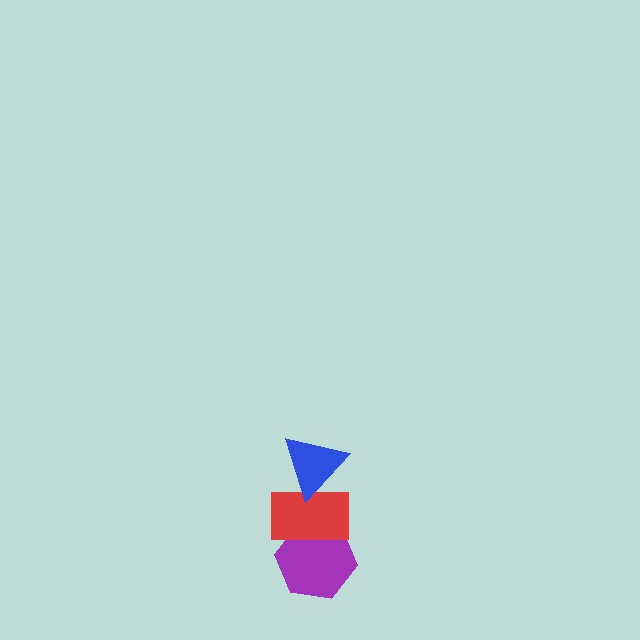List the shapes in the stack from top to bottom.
From top to bottom: the blue triangle, the red rectangle, the purple hexagon.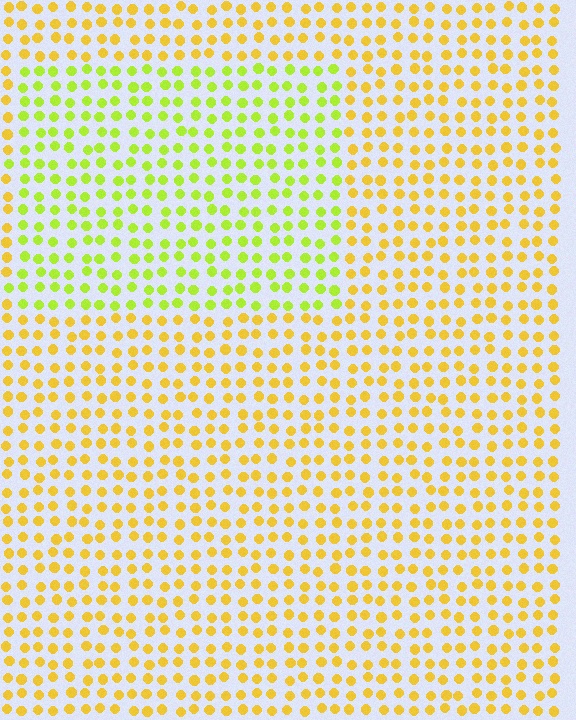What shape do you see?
I see a rectangle.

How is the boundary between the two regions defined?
The boundary is defined purely by a slight shift in hue (about 35 degrees). Spacing, size, and orientation are identical on both sides.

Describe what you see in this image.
The image is filled with small yellow elements in a uniform arrangement. A rectangle-shaped region is visible where the elements are tinted to a slightly different hue, forming a subtle color boundary.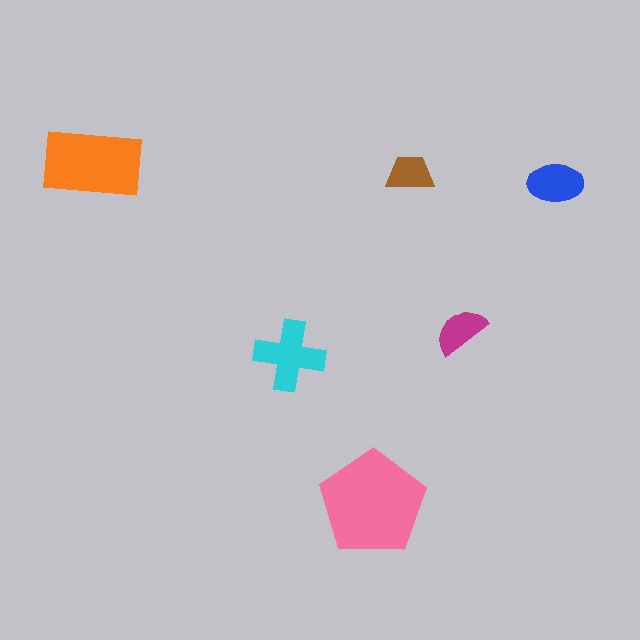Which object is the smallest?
The brown trapezoid.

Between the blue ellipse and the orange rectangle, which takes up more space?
The orange rectangle.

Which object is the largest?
The pink pentagon.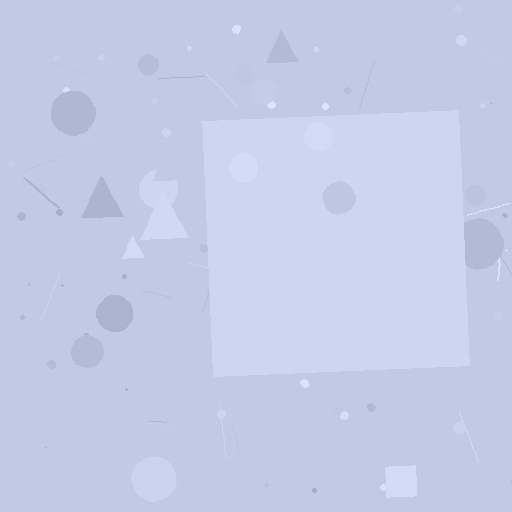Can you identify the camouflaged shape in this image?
The camouflaged shape is a square.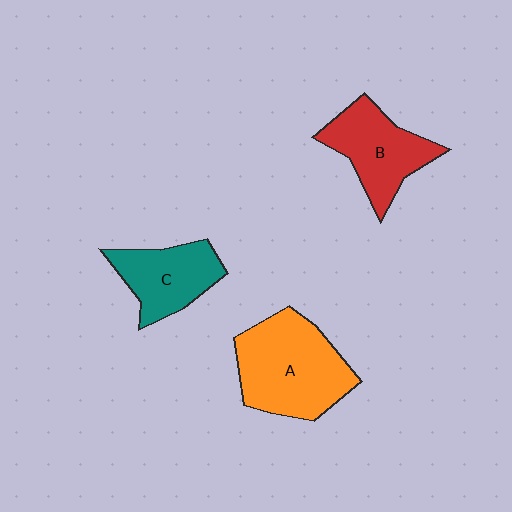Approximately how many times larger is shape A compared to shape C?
Approximately 1.6 times.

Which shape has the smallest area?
Shape C (teal).